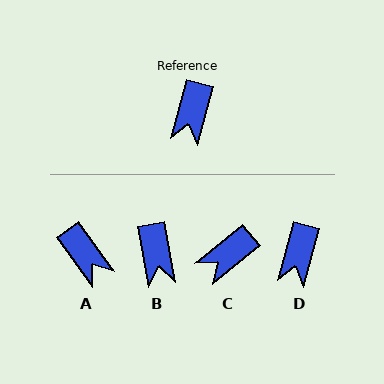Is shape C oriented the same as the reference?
No, it is off by about 36 degrees.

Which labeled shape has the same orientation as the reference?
D.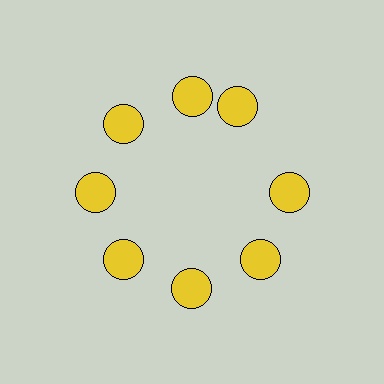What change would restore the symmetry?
The symmetry would be restored by rotating it back into even spacing with its neighbors so that all 8 circles sit at equal angles and equal distance from the center.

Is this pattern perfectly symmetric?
No. The 8 yellow circles are arranged in a ring, but one element near the 2 o'clock position is rotated out of alignment along the ring, breaking the 8-fold rotational symmetry.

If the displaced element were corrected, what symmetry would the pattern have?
It would have 8-fold rotational symmetry — the pattern would map onto itself every 45 degrees.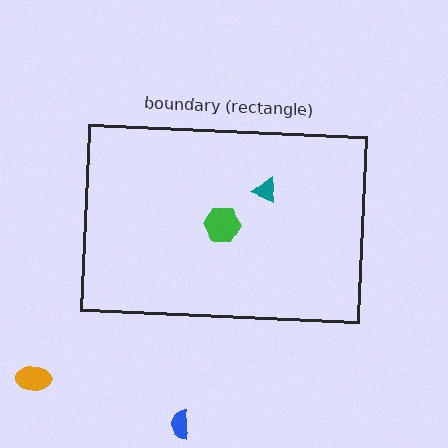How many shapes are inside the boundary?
2 inside, 2 outside.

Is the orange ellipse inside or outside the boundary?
Outside.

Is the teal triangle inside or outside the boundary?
Inside.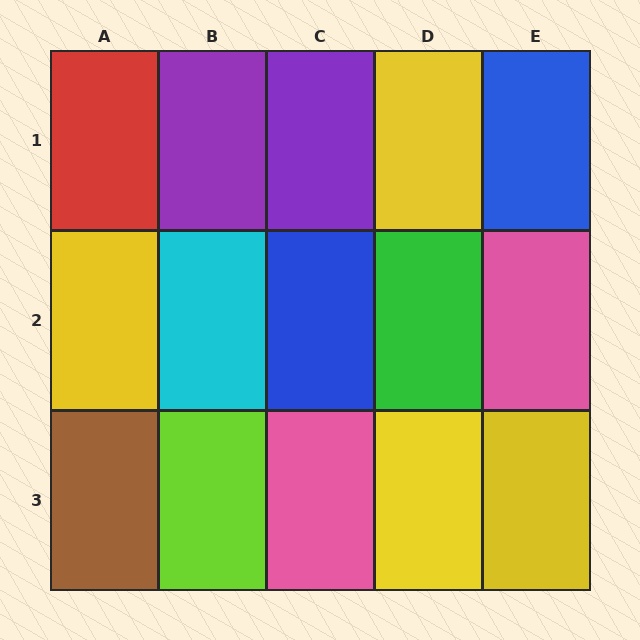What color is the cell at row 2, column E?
Pink.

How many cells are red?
1 cell is red.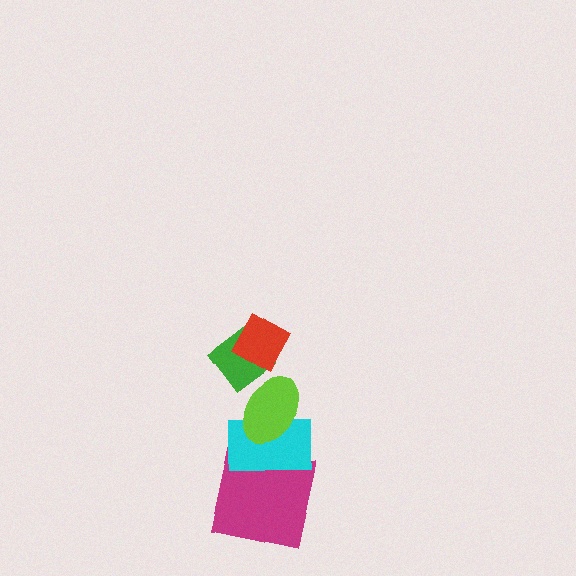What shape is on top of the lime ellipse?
The green diamond is on top of the lime ellipse.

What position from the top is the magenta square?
The magenta square is 5th from the top.